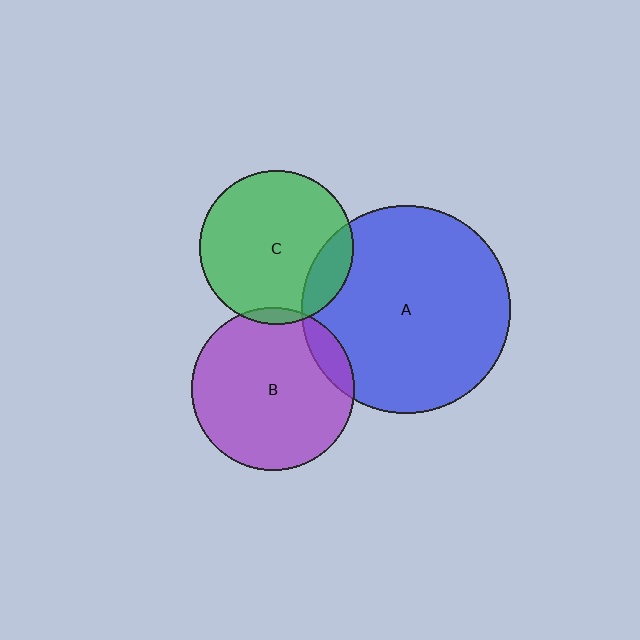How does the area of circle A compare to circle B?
Approximately 1.6 times.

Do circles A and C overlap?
Yes.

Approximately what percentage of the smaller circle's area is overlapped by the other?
Approximately 15%.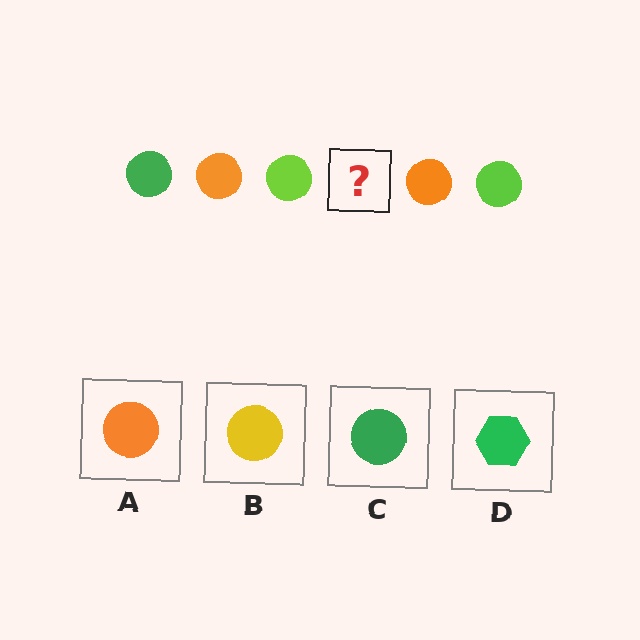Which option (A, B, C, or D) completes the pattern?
C.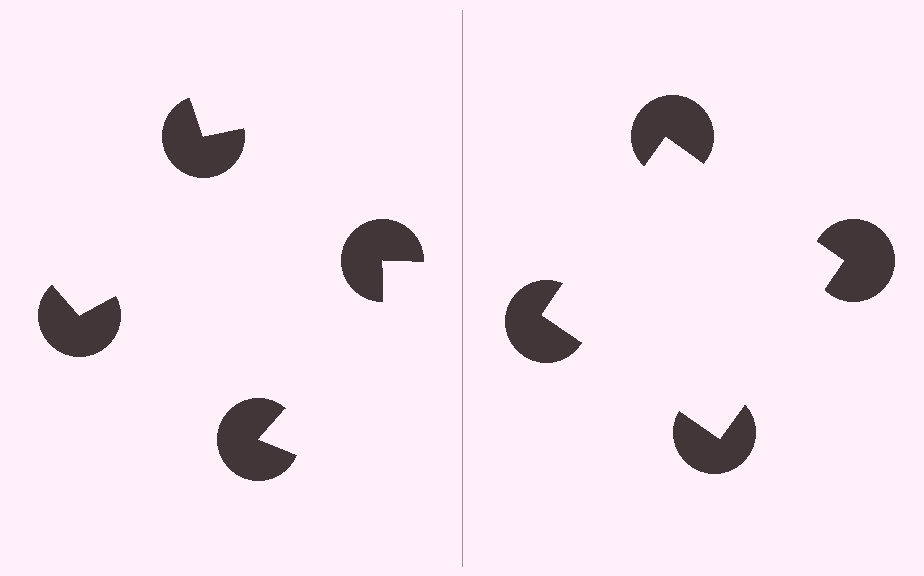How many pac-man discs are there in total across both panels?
8 — 4 on each side.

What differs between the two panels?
The pac-man discs are positioned identically on both sides; only the wedge orientations differ. On the right they align to a square; on the left they are misaligned.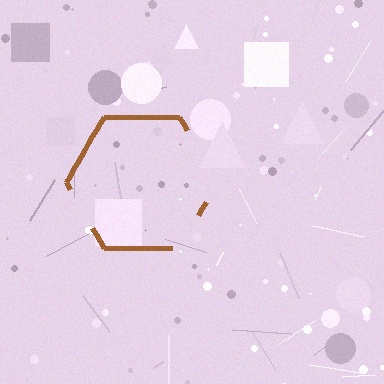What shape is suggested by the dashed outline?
The dashed outline suggests a hexagon.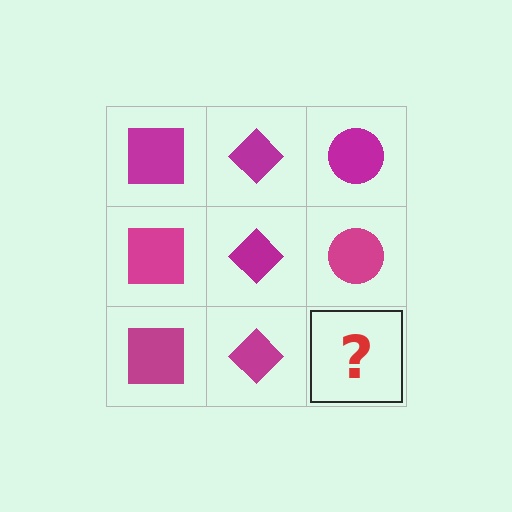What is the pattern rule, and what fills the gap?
The rule is that each column has a consistent shape. The gap should be filled with a magenta circle.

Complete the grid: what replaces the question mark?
The question mark should be replaced with a magenta circle.